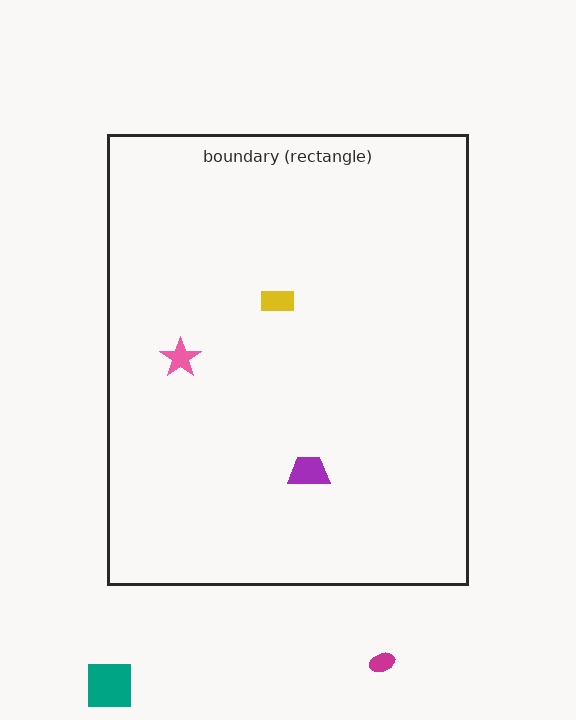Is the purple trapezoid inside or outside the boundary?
Inside.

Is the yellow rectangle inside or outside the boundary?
Inside.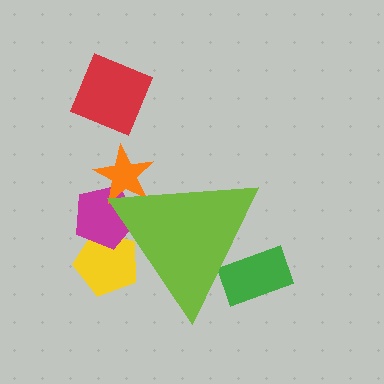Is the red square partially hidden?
No, the red square is fully visible.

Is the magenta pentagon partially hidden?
Yes, the magenta pentagon is partially hidden behind the lime triangle.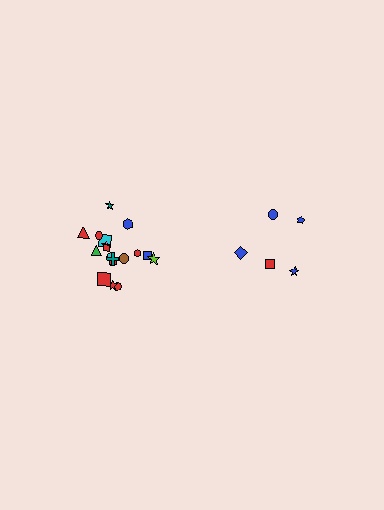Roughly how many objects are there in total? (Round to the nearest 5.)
Roughly 25 objects in total.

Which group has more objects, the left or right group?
The left group.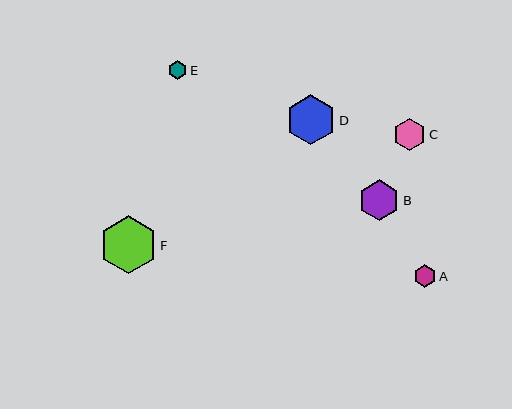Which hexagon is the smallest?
Hexagon E is the smallest with a size of approximately 19 pixels.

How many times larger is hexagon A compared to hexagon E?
Hexagon A is approximately 1.2 times the size of hexagon E.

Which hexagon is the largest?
Hexagon F is the largest with a size of approximately 58 pixels.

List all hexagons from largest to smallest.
From largest to smallest: F, D, B, C, A, E.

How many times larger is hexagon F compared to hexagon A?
Hexagon F is approximately 2.5 times the size of hexagon A.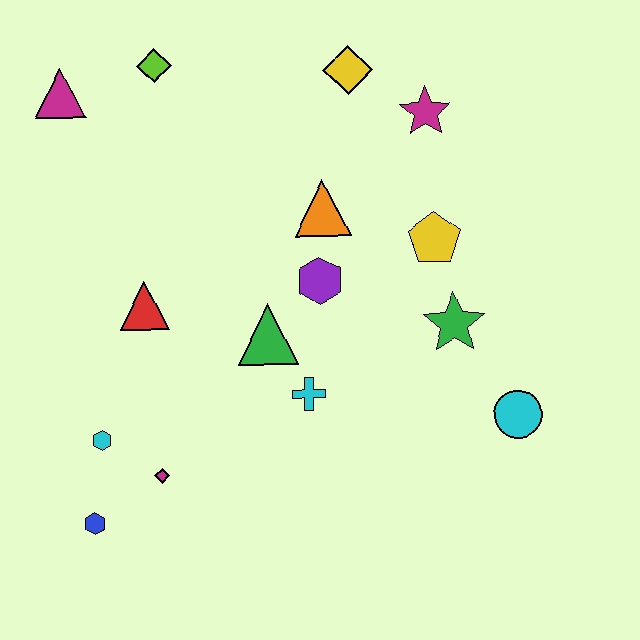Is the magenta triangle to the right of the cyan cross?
No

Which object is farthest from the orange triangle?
The blue hexagon is farthest from the orange triangle.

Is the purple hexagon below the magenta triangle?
Yes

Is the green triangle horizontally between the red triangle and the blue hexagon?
No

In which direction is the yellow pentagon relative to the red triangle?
The yellow pentagon is to the right of the red triangle.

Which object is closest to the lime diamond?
The magenta triangle is closest to the lime diamond.